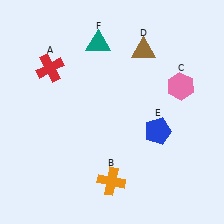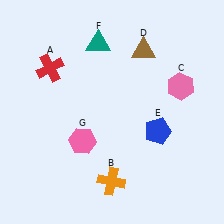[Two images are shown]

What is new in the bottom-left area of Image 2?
A pink hexagon (G) was added in the bottom-left area of Image 2.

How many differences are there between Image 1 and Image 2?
There is 1 difference between the two images.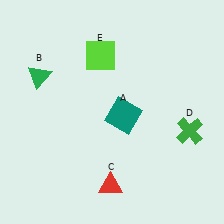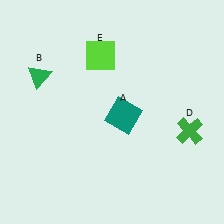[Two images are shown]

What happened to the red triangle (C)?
The red triangle (C) was removed in Image 2. It was in the bottom-left area of Image 1.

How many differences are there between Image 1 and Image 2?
There is 1 difference between the two images.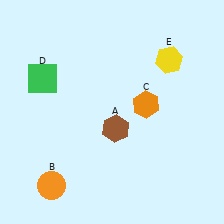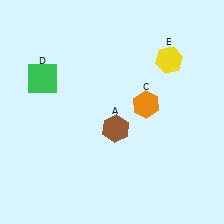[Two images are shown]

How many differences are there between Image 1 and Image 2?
There is 1 difference between the two images.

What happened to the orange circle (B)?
The orange circle (B) was removed in Image 2. It was in the bottom-left area of Image 1.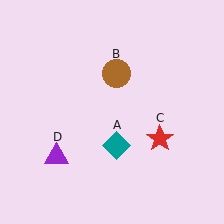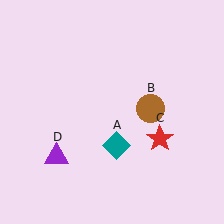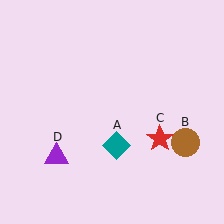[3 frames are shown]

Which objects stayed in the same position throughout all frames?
Teal diamond (object A) and red star (object C) and purple triangle (object D) remained stationary.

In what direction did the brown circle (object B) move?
The brown circle (object B) moved down and to the right.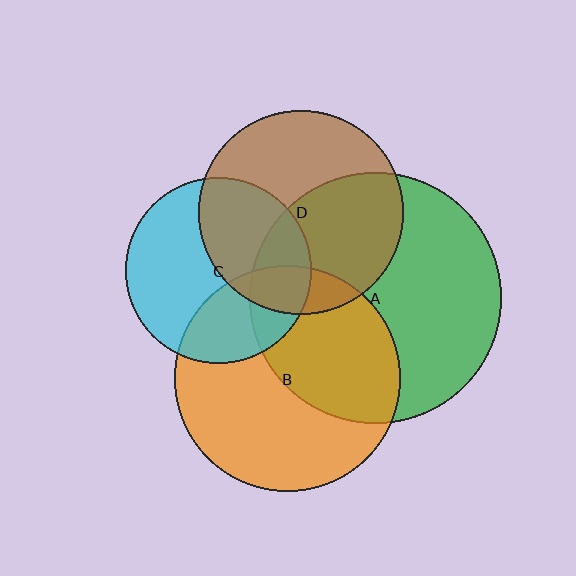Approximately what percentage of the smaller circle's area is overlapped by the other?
Approximately 45%.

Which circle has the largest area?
Circle A (green).